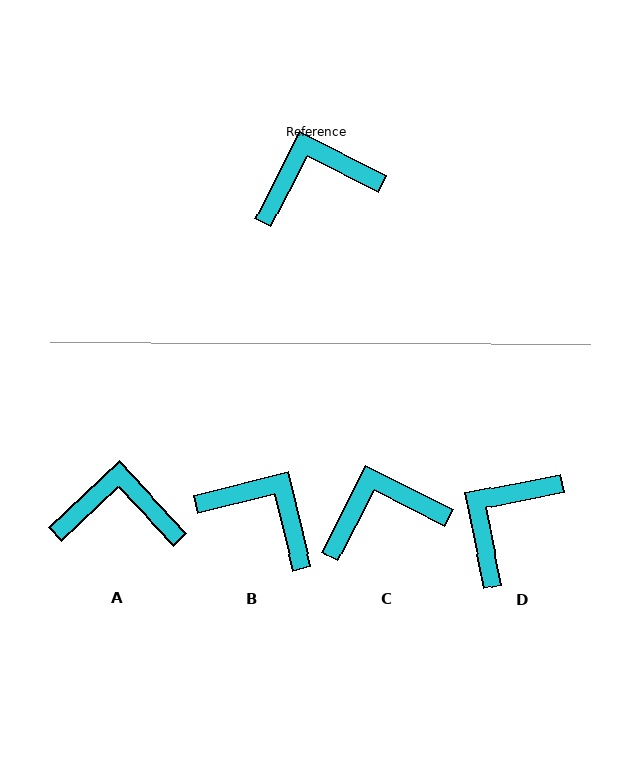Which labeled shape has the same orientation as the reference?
C.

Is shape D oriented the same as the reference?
No, it is off by about 39 degrees.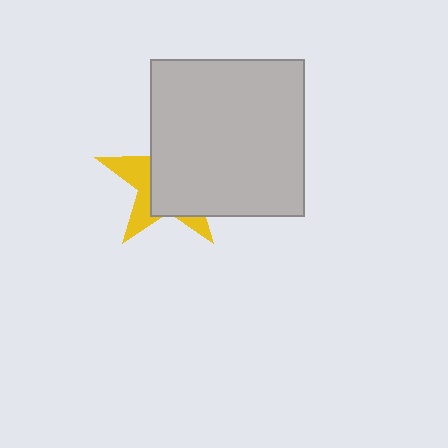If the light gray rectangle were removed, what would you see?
You would see the complete yellow star.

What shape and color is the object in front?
The object in front is a light gray rectangle.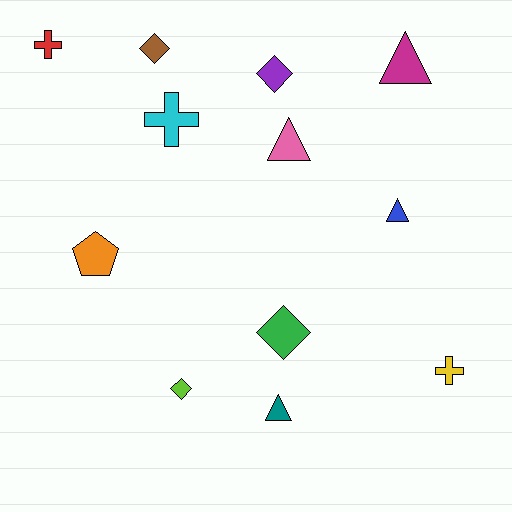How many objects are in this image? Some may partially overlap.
There are 12 objects.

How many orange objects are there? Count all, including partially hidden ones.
There is 1 orange object.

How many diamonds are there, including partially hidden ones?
There are 4 diamonds.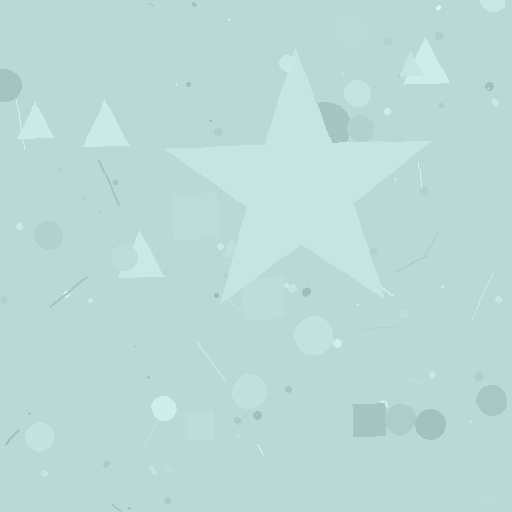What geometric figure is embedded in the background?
A star is embedded in the background.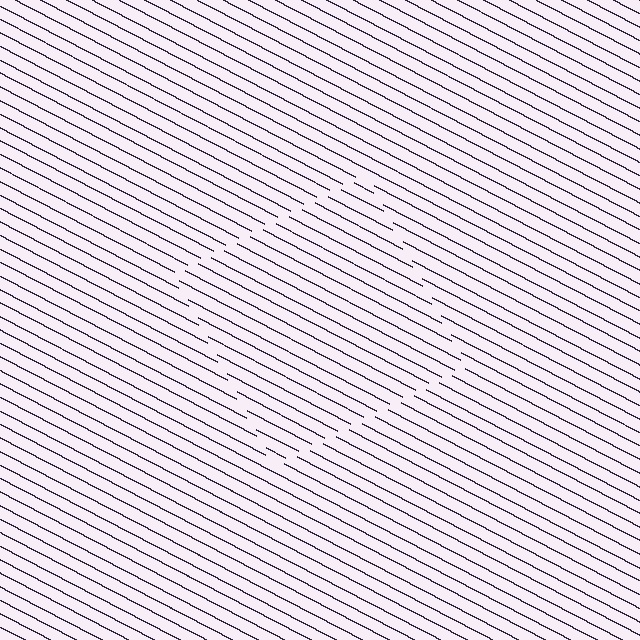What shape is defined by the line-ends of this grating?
An illusory square. The interior of the shape contains the same grating, shifted by half a period — the contour is defined by the phase discontinuity where line-ends from the inner and outer gratings abut.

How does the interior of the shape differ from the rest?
The interior of the shape contains the same grating, shifted by half a period — the contour is defined by the phase discontinuity where line-ends from the inner and outer gratings abut.